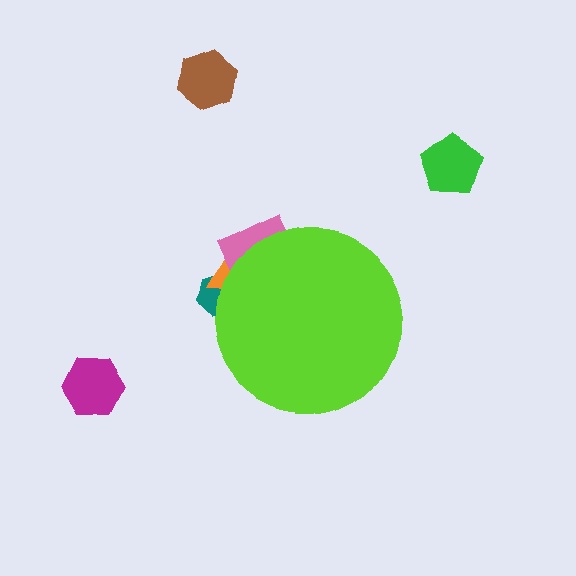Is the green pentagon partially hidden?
No, the green pentagon is fully visible.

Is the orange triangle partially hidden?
Yes, the orange triangle is partially hidden behind the lime circle.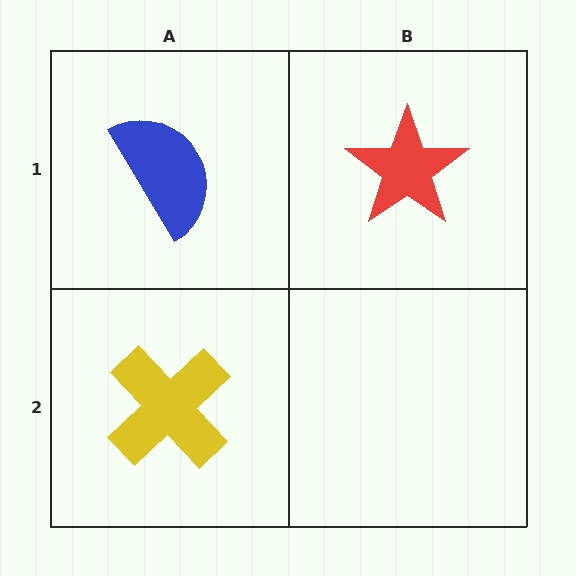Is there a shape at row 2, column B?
No, that cell is empty.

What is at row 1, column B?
A red star.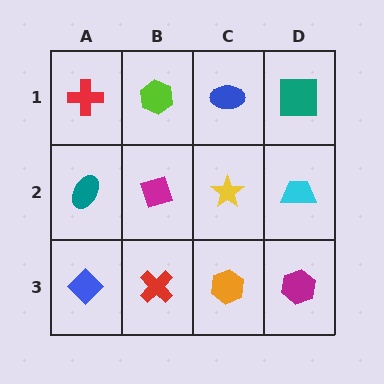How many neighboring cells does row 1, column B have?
3.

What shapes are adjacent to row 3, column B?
A magenta diamond (row 2, column B), a blue diamond (row 3, column A), an orange hexagon (row 3, column C).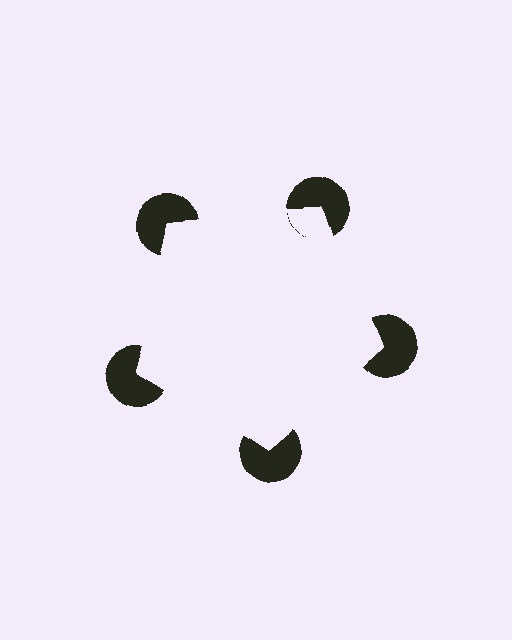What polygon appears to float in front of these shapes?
An illusory pentagon — its edges are inferred from the aligned wedge cuts in the pac-man discs, not physically drawn.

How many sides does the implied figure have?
5 sides.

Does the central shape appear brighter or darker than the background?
It typically appears slightly brighter than the background, even though no actual brightness change is drawn.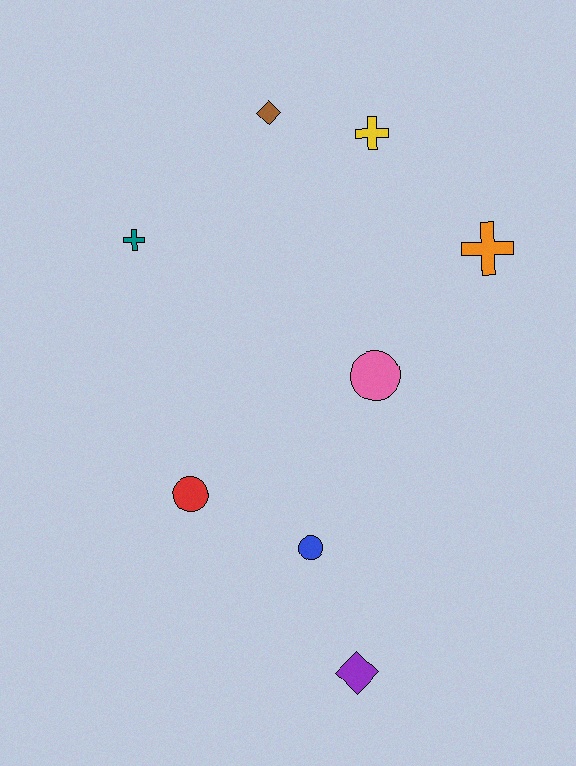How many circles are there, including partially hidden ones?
There are 3 circles.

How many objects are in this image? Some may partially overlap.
There are 8 objects.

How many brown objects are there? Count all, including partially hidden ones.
There is 1 brown object.